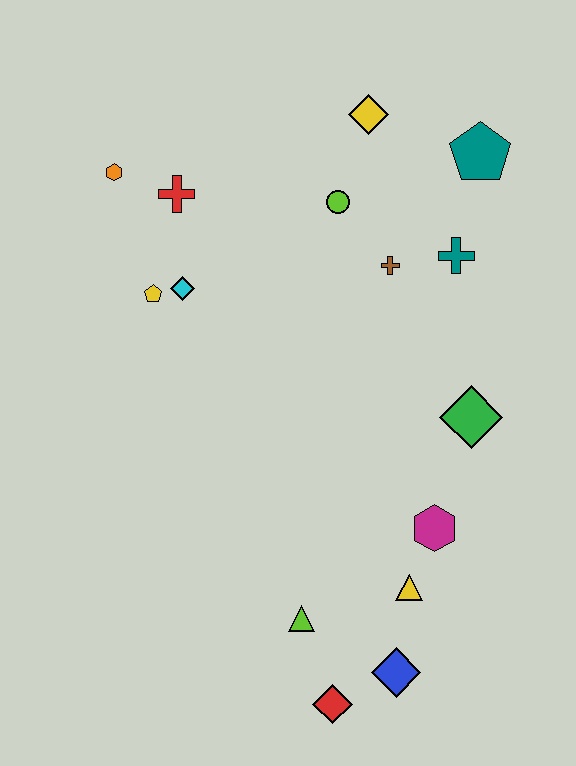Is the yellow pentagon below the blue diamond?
No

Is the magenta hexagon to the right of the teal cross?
No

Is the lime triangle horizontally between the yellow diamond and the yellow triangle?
No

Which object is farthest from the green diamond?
The orange hexagon is farthest from the green diamond.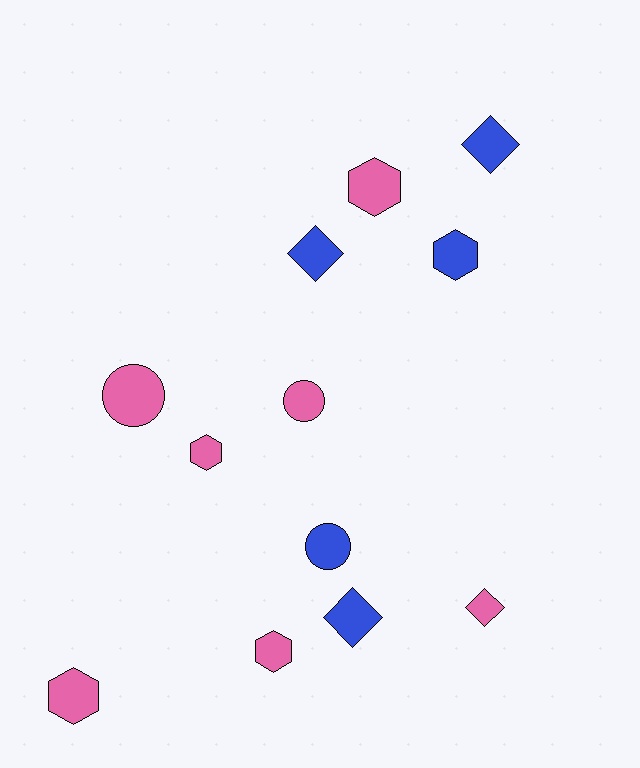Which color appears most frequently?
Pink, with 7 objects.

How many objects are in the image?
There are 12 objects.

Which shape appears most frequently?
Hexagon, with 5 objects.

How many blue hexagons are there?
There is 1 blue hexagon.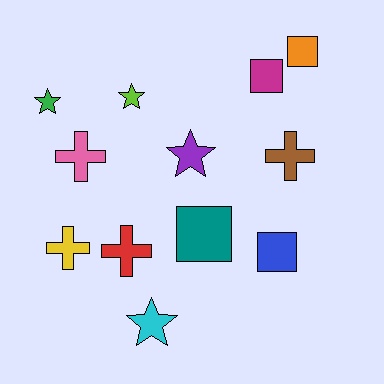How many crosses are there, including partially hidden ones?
There are 4 crosses.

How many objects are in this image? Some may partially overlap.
There are 12 objects.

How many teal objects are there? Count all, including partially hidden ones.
There is 1 teal object.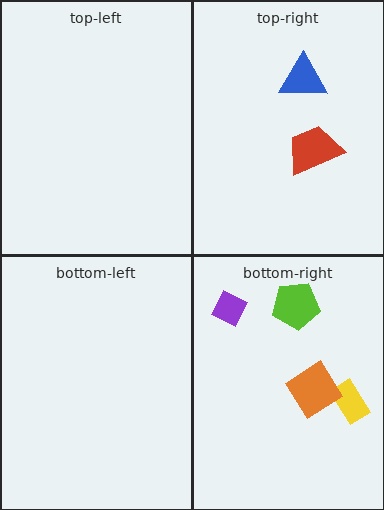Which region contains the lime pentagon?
The bottom-right region.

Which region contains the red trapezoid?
The top-right region.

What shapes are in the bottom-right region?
The purple diamond, the lime pentagon, the yellow rectangle, the orange diamond.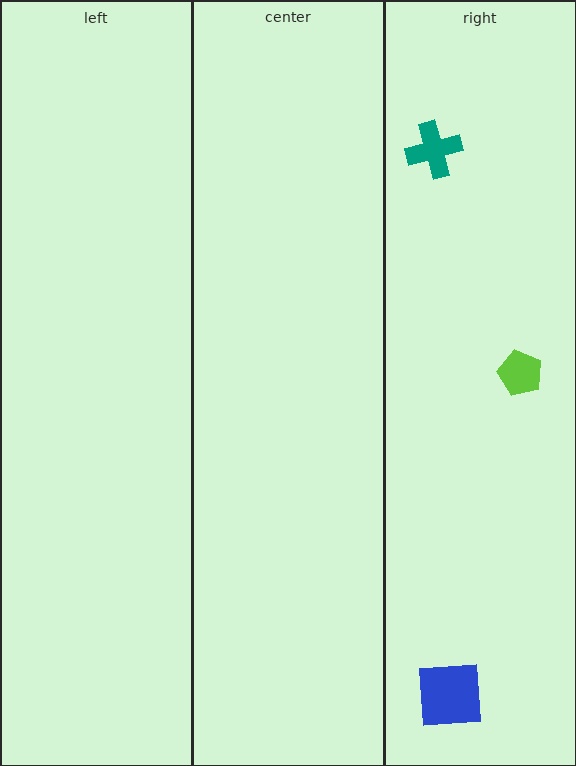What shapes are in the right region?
The lime pentagon, the blue square, the teal cross.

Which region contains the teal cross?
The right region.